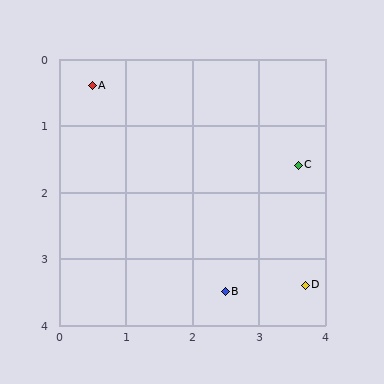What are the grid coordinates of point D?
Point D is at approximately (3.7, 3.4).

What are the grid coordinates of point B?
Point B is at approximately (2.5, 3.5).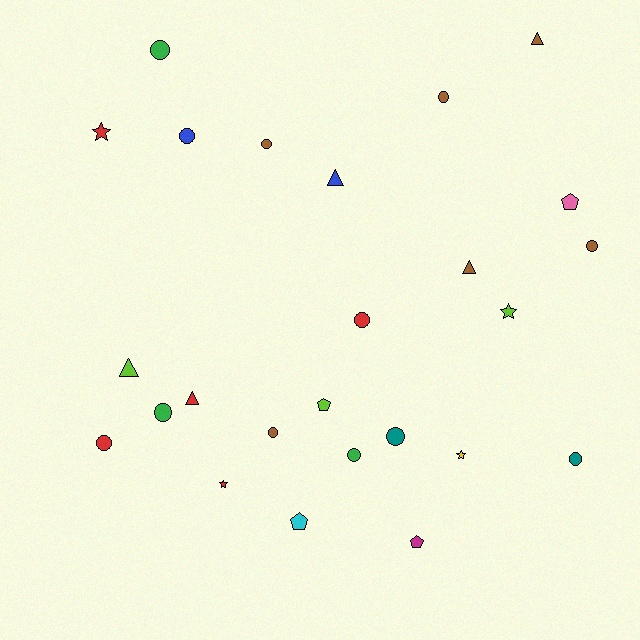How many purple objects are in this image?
There are no purple objects.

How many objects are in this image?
There are 25 objects.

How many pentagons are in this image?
There are 4 pentagons.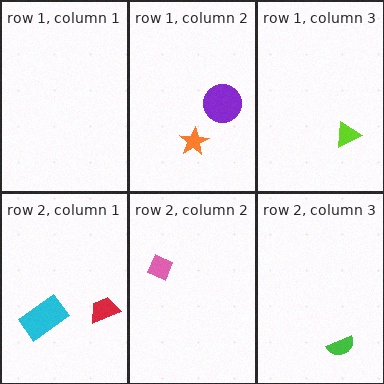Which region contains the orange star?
The row 1, column 2 region.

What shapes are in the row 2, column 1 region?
The red trapezoid, the cyan rectangle.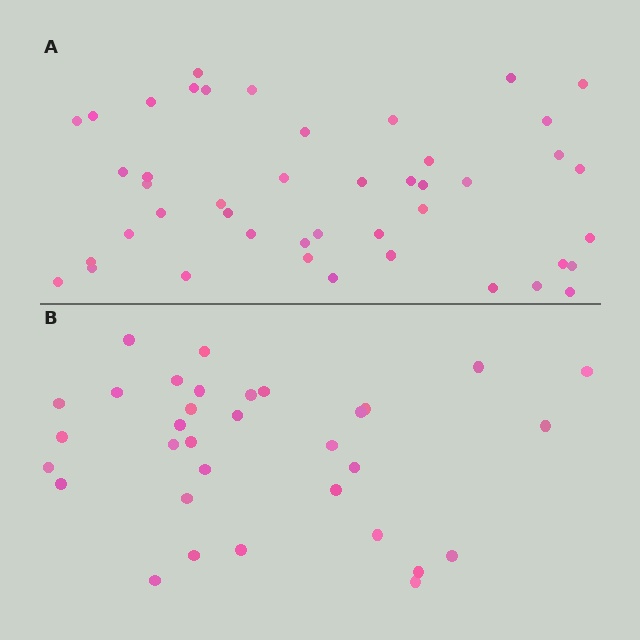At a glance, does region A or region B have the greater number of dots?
Region A (the top region) has more dots.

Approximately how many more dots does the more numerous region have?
Region A has roughly 12 or so more dots than region B.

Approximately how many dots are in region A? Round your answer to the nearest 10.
About 40 dots. (The exact count is 45, which rounds to 40.)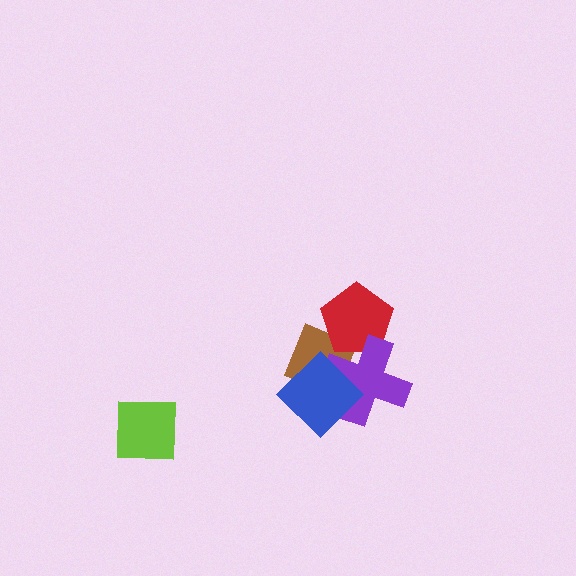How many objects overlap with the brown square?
3 objects overlap with the brown square.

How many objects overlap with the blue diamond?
2 objects overlap with the blue diamond.